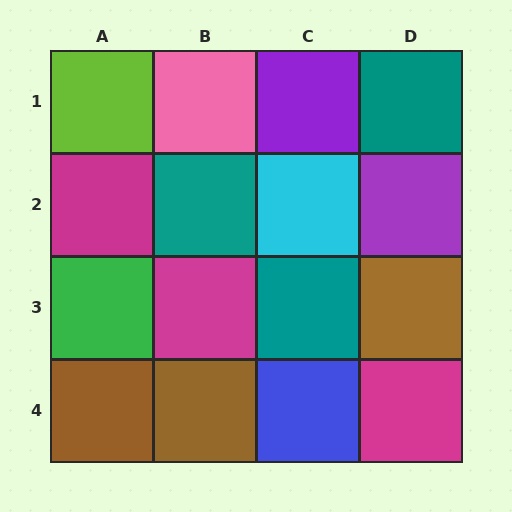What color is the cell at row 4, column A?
Brown.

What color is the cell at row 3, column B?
Magenta.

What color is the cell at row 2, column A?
Magenta.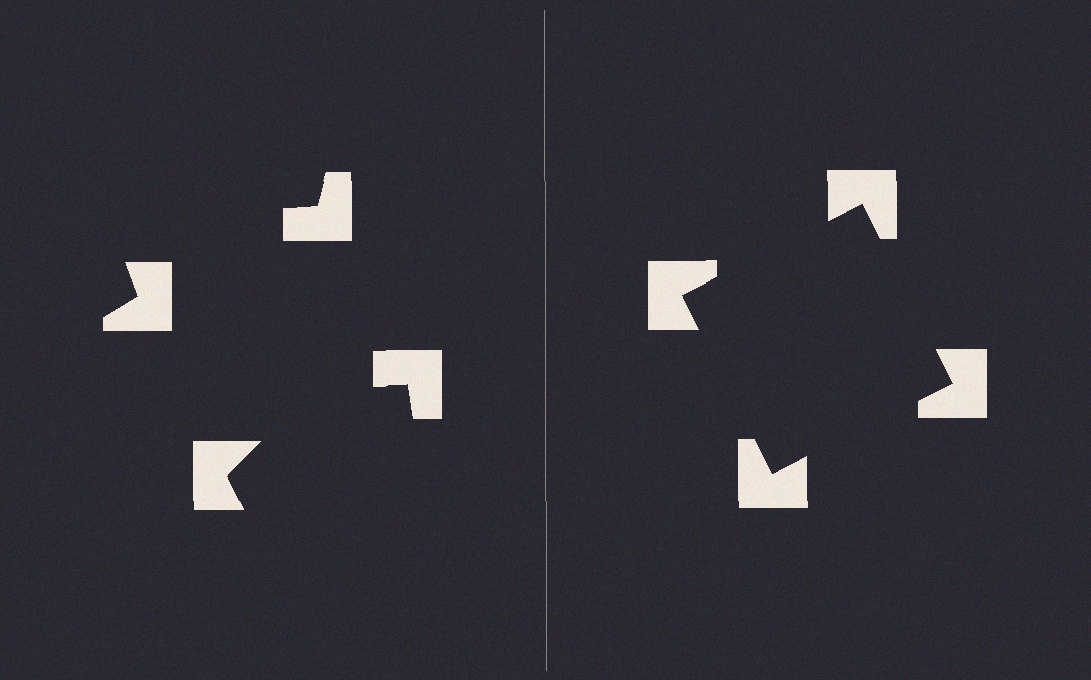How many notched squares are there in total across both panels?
8 — 4 on each side.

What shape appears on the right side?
An illusory square.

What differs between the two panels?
The notched squares are positioned identically on both sides; only the wedge orientations differ. On the right they align to a square; on the left they are misaligned.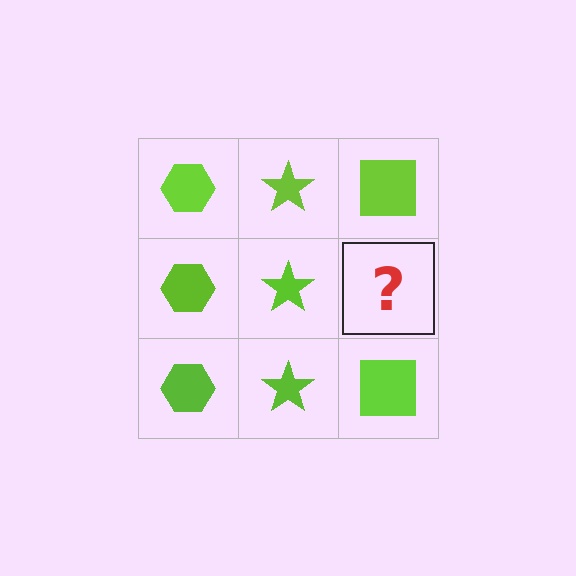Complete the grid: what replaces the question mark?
The question mark should be replaced with a lime square.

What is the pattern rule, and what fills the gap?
The rule is that each column has a consistent shape. The gap should be filled with a lime square.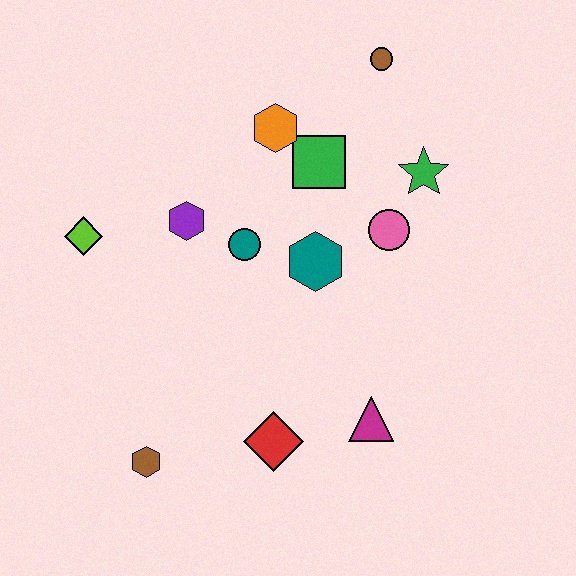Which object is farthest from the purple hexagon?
The magenta triangle is farthest from the purple hexagon.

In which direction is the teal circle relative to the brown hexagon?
The teal circle is above the brown hexagon.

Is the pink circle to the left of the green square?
No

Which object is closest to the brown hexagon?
The red diamond is closest to the brown hexagon.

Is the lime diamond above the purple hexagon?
No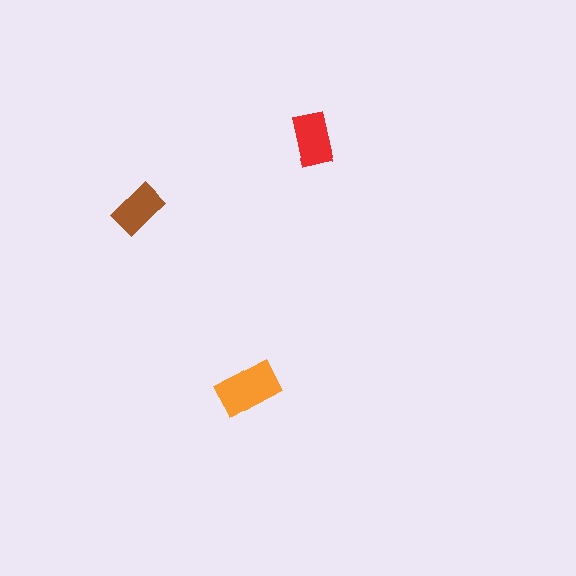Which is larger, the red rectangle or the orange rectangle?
The orange one.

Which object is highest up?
The red rectangle is topmost.